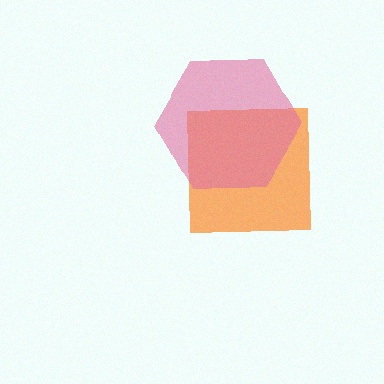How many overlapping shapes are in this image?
There are 2 overlapping shapes in the image.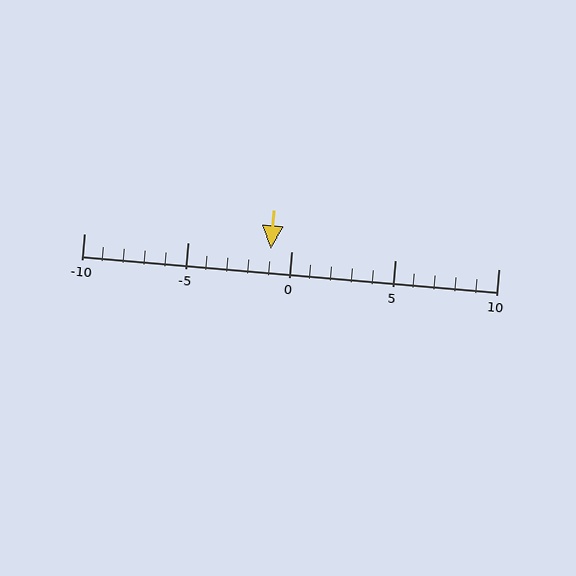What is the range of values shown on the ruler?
The ruler shows values from -10 to 10.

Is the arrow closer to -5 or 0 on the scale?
The arrow is closer to 0.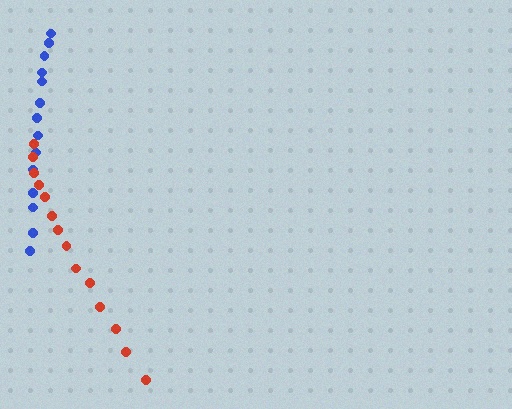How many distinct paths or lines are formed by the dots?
There are 2 distinct paths.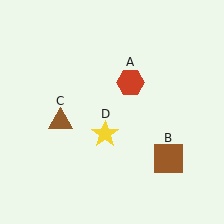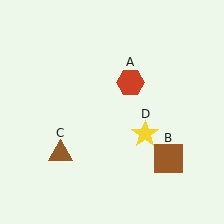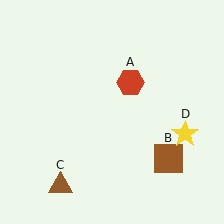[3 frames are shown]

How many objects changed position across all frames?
2 objects changed position: brown triangle (object C), yellow star (object D).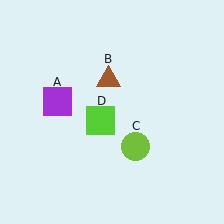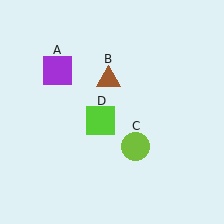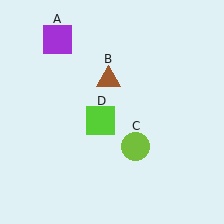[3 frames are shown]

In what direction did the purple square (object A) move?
The purple square (object A) moved up.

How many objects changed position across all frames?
1 object changed position: purple square (object A).